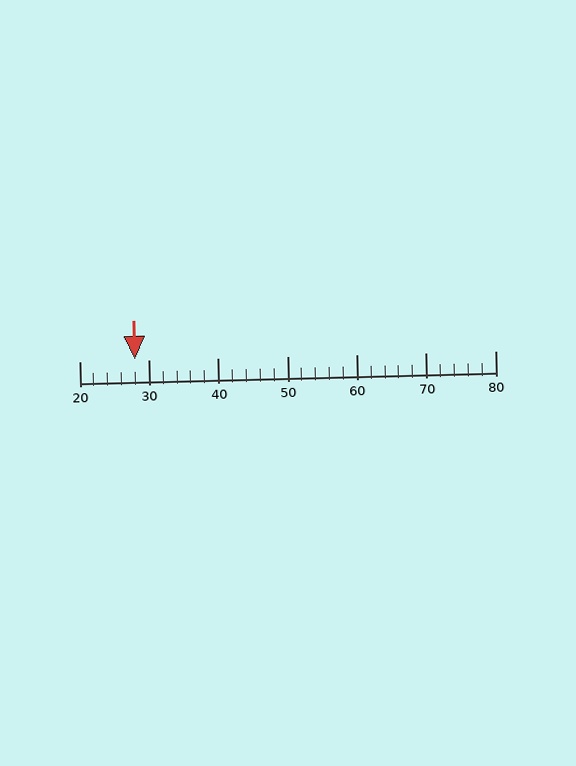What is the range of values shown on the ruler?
The ruler shows values from 20 to 80.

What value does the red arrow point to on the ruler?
The red arrow points to approximately 28.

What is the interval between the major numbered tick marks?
The major tick marks are spaced 10 units apart.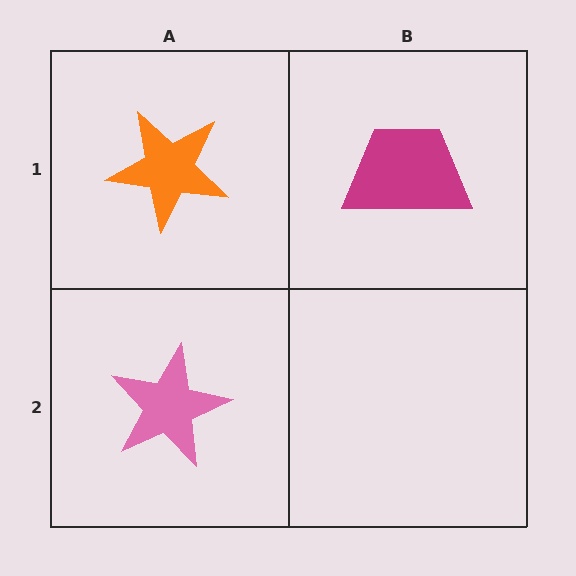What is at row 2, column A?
A pink star.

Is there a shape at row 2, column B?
No, that cell is empty.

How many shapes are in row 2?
1 shape.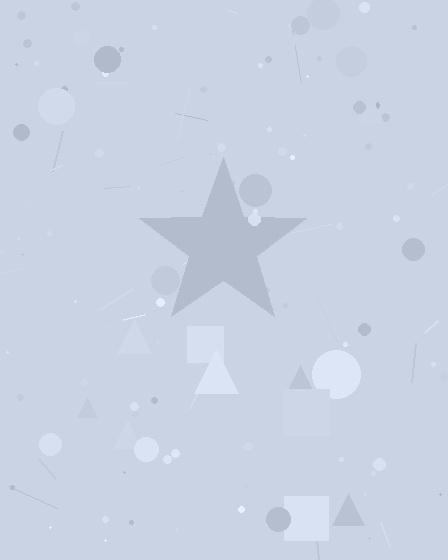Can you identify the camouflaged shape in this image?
The camouflaged shape is a star.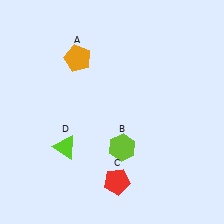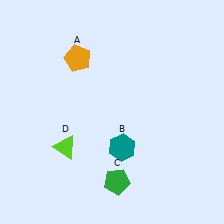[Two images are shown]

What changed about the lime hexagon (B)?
In Image 1, B is lime. In Image 2, it changed to teal.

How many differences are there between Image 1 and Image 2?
There are 2 differences between the two images.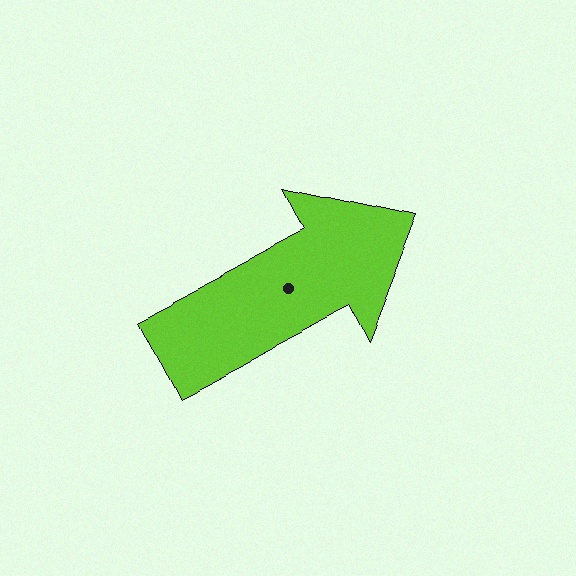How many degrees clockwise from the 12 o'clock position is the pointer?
Approximately 62 degrees.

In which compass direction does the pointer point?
Northeast.